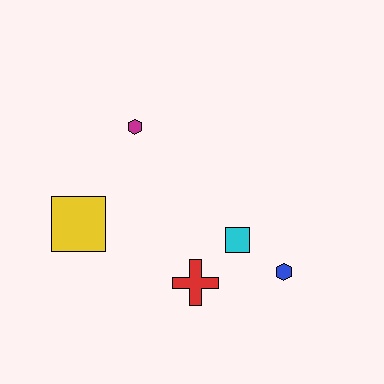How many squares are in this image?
There are 2 squares.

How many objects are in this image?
There are 5 objects.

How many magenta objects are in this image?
There is 1 magenta object.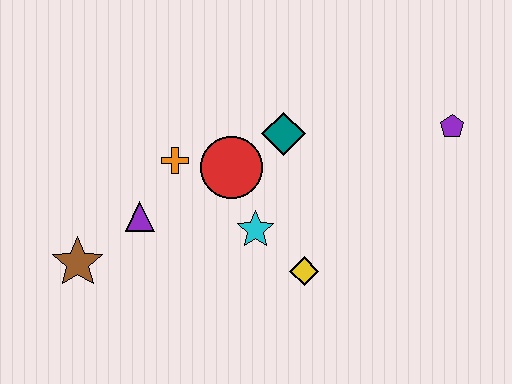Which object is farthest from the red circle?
The purple pentagon is farthest from the red circle.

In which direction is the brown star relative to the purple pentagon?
The brown star is to the left of the purple pentagon.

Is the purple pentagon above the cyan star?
Yes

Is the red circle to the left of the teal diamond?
Yes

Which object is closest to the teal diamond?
The red circle is closest to the teal diamond.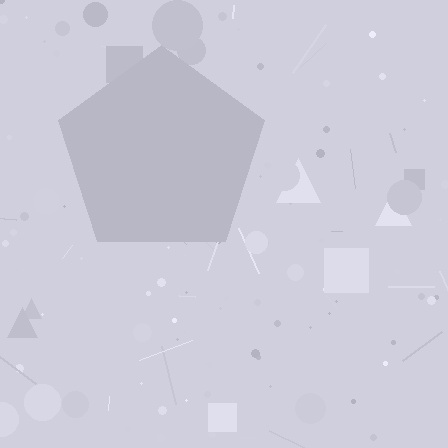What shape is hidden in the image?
A pentagon is hidden in the image.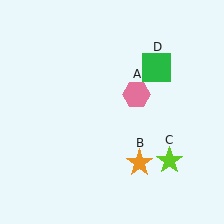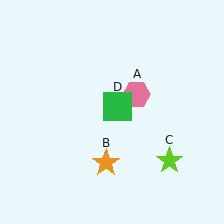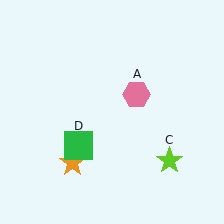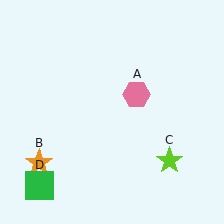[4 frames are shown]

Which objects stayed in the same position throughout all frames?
Pink hexagon (object A) and lime star (object C) remained stationary.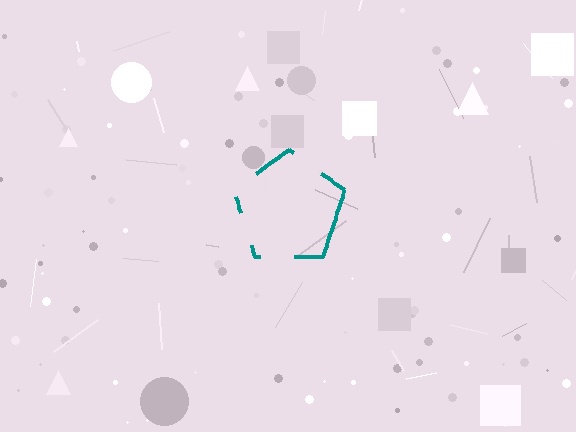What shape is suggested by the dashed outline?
The dashed outline suggests a pentagon.